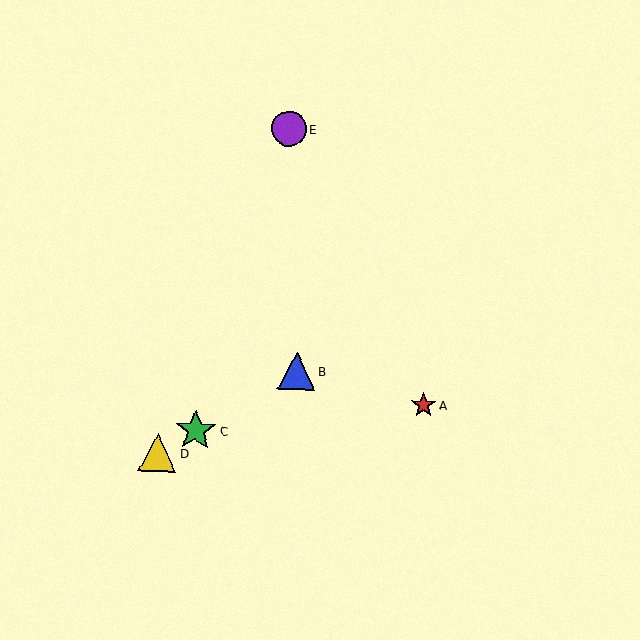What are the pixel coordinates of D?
Object D is at (158, 453).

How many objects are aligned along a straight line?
3 objects (B, C, D) are aligned along a straight line.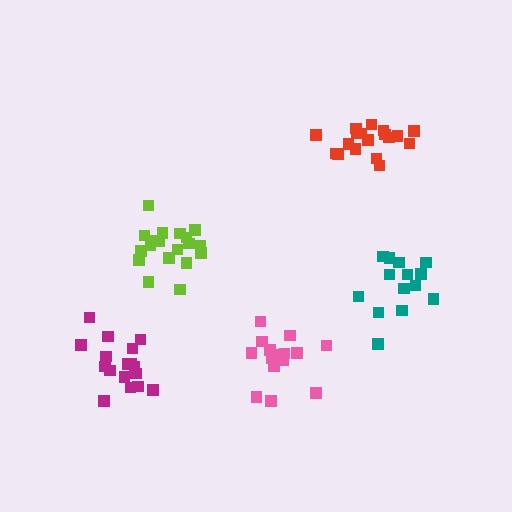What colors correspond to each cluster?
The clusters are colored: pink, teal, lime, magenta, red.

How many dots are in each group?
Group 1: 15 dots, Group 2: 14 dots, Group 3: 19 dots, Group 4: 17 dots, Group 5: 18 dots (83 total).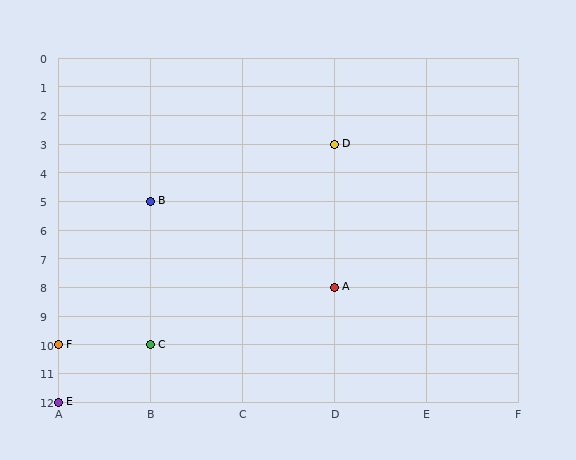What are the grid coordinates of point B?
Point B is at grid coordinates (B, 5).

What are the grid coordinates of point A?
Point A is at grid coordinates (D, 8).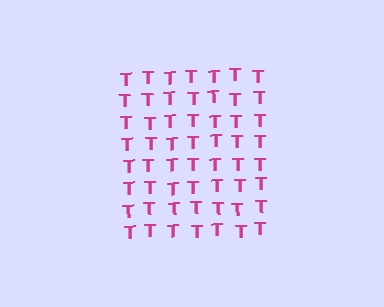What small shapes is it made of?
It is made of small letter T's.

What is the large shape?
The large shape is a square.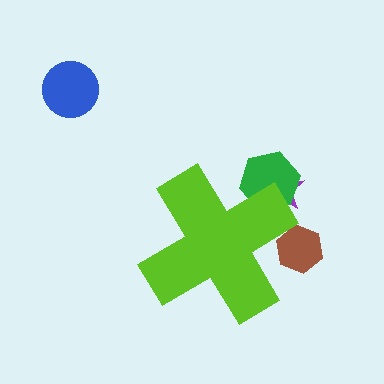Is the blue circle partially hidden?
No, the blue circle is fully visible.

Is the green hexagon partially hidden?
Yes, the green hexagon is partially hidden behind the lime cross.